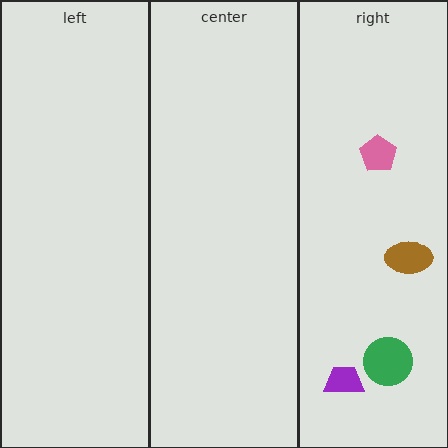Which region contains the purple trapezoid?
The right region.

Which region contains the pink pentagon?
The right region.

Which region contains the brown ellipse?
The right region.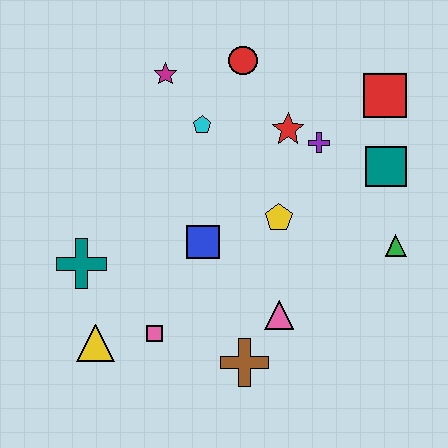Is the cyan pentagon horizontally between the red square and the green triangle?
No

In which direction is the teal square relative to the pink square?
The teal square is to the right of the pink square.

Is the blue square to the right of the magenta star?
Yes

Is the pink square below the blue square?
Yes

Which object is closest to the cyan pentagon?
The magenta star is closest to the cyan pentagon.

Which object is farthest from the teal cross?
The red square is farthest from the teal cross.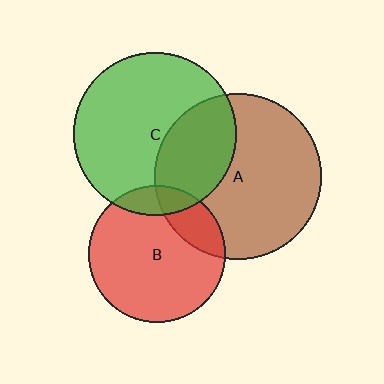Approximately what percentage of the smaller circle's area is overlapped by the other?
Approximately 35%.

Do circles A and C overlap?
Yes.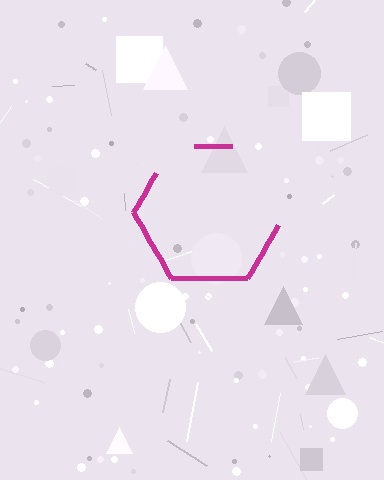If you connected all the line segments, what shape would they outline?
They would outline a hexagon.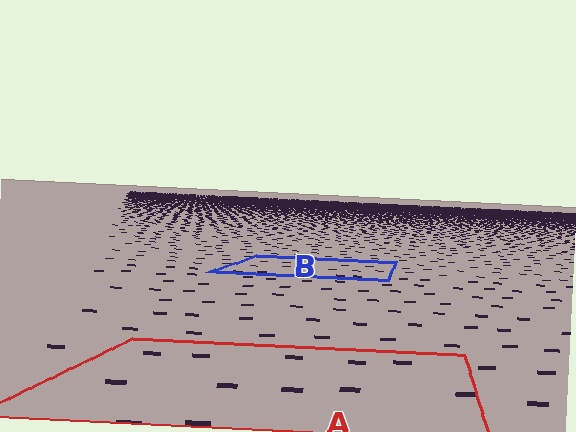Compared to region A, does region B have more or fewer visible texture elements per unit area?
Region B has more texture elements per unit area — they are packed more densely because it is farther away.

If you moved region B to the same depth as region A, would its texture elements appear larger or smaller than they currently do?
They would appear larger. At a closer depth, the same texture elements are projected at a bigger on-screen size.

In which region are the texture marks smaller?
The texture marks are smaller in region B, because it is farther away.